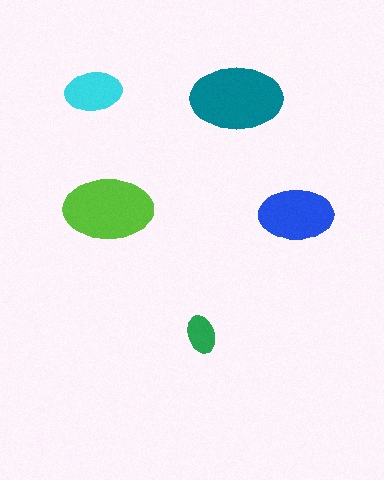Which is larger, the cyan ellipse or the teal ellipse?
The teal one.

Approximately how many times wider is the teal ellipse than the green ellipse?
About 2.5 times wider.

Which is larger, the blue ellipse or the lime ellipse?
The lime one.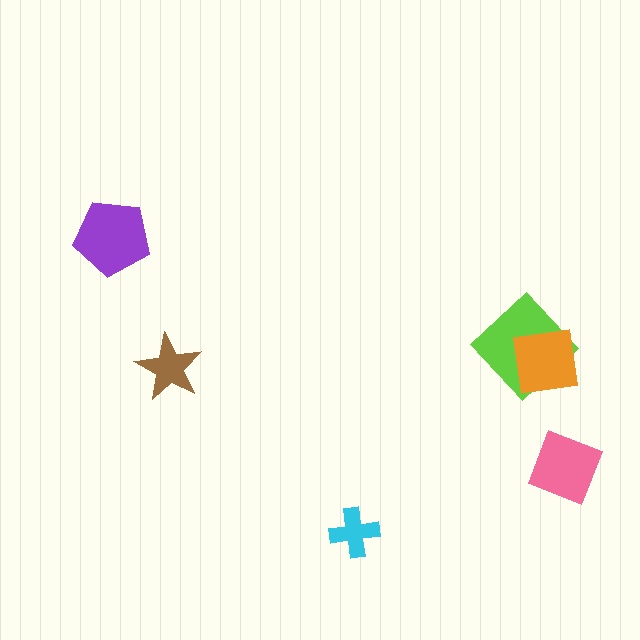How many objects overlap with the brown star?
0 objects overlap with the brown star.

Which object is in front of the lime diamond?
The orange square is in front of the lime diamond.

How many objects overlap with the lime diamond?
1 object overlaps with the lime diamond.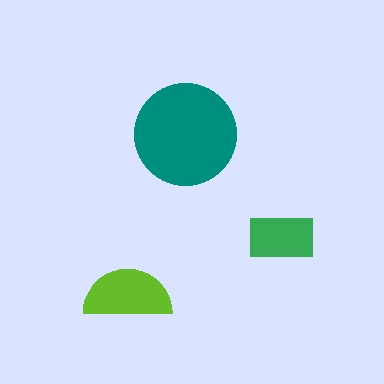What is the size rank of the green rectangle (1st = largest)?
3rd.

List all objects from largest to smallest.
The teal circle, the lime semicircle, the green rectangle.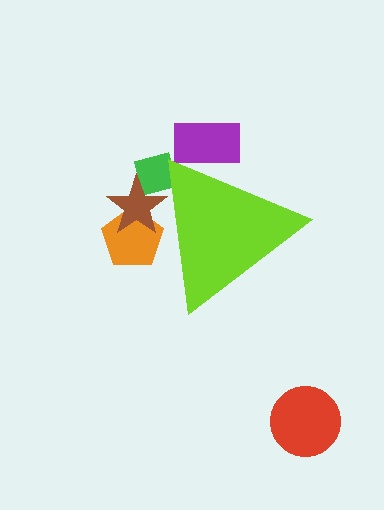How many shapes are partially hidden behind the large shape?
4 shapes are partially hidden.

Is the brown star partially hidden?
Yes, the brown star is partially hidden behind the lime triangle.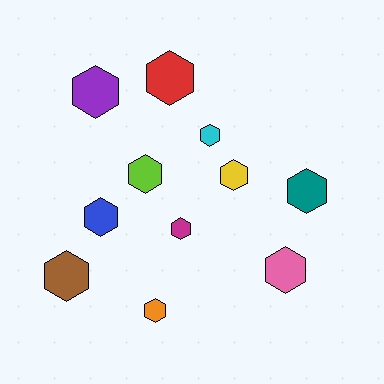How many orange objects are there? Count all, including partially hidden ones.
There is 1 orange object.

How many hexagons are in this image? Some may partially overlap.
There are 11 hexagons.